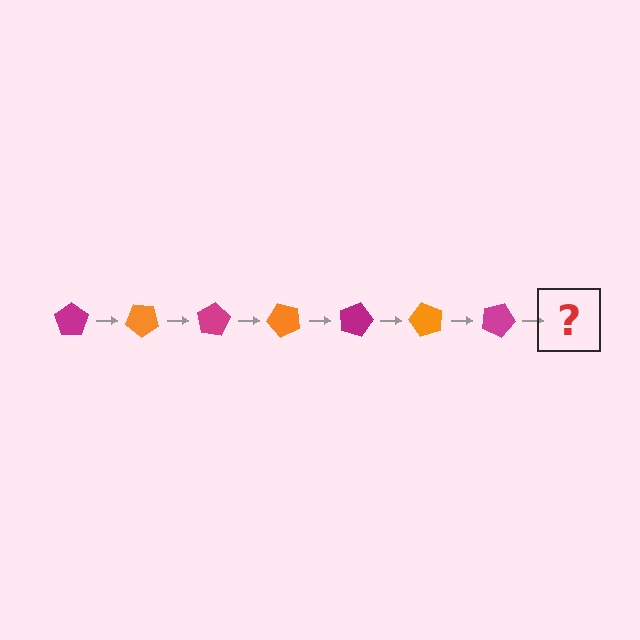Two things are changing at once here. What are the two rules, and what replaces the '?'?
The two rules are that it rotates 40 degrees each step and the color cycles through magenta and orange. The '?' should be an orange pentagon, rotated 280 degrees from the start.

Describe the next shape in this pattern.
It should be an orange pentagon, rotated 280 degrees from the start.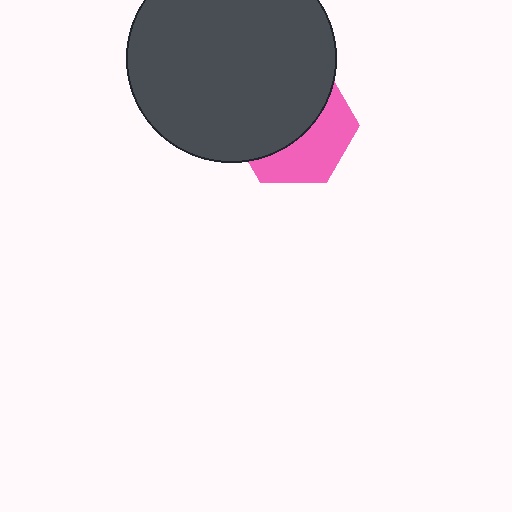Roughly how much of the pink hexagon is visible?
A small part of it is visible (roughly 42%).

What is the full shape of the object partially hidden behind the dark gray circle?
The partially hidden object is a pink hexagon.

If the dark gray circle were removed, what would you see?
You would see the complete pink hexagon.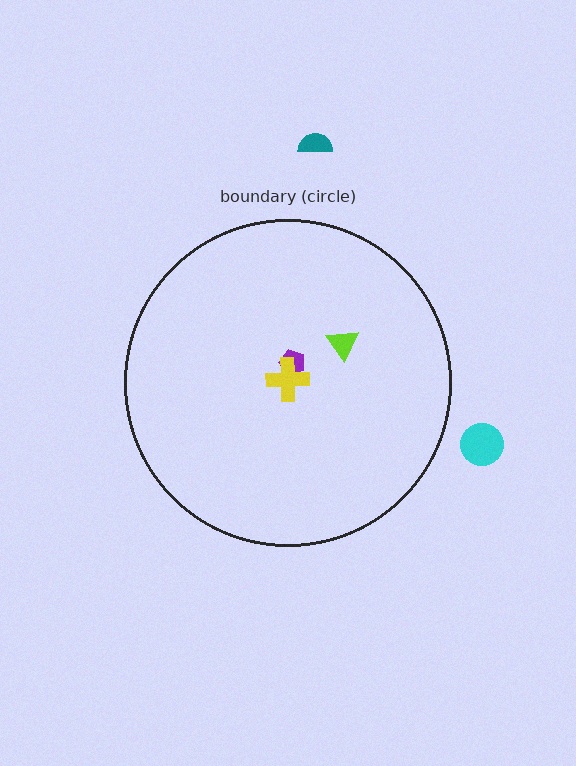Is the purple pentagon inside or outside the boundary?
Inside.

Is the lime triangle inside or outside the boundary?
Inside.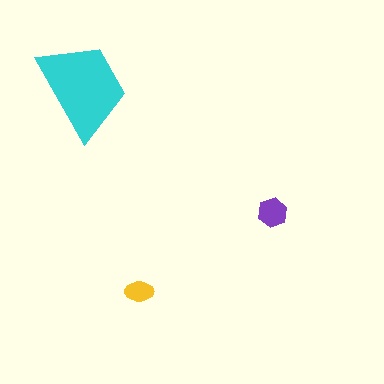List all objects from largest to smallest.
The cyan trapezoid, the purple hexagon, the yellow ellipse.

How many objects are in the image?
There are 3 objects in the image.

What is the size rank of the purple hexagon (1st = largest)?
2nd.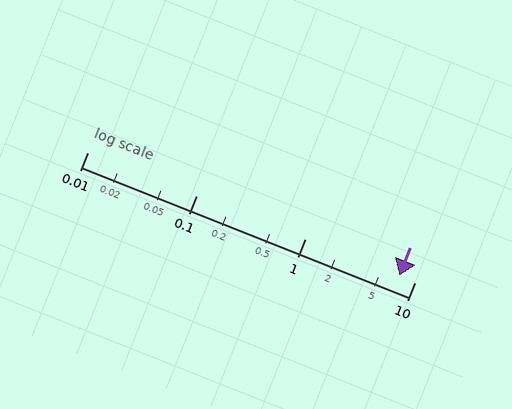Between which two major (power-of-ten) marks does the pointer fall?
The pointer is between 1 and 10.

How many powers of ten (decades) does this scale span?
The scale spans 3 decades, from 0.01 to 10.